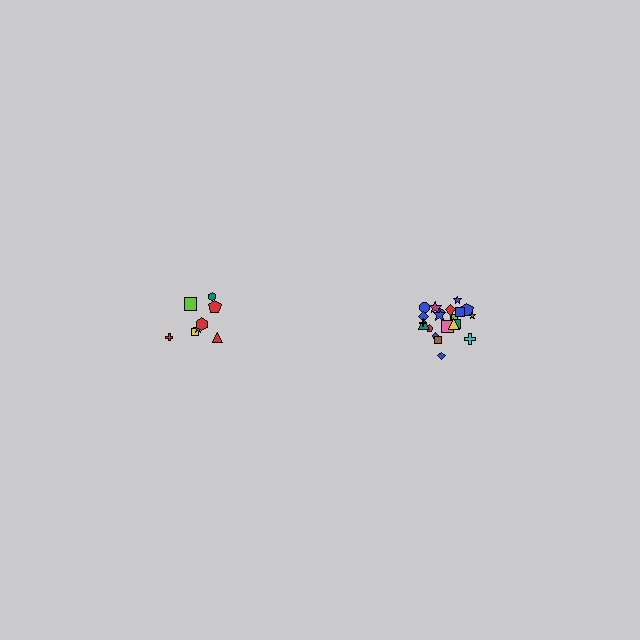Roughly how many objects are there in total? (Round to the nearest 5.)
Roughly 30 objects in total.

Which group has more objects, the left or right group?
The right group.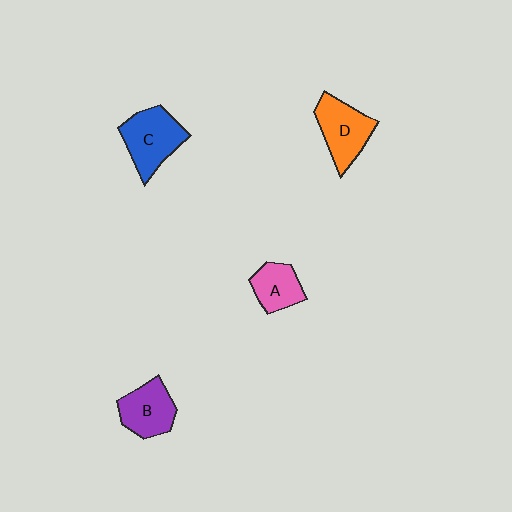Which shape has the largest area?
Shape C (blue).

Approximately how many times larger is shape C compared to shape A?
Approximately 1.5 times.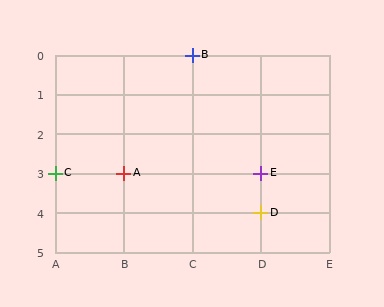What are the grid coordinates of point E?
Point E is at grid coordinates (D, 3).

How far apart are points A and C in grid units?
Points A and C are 1 column apart.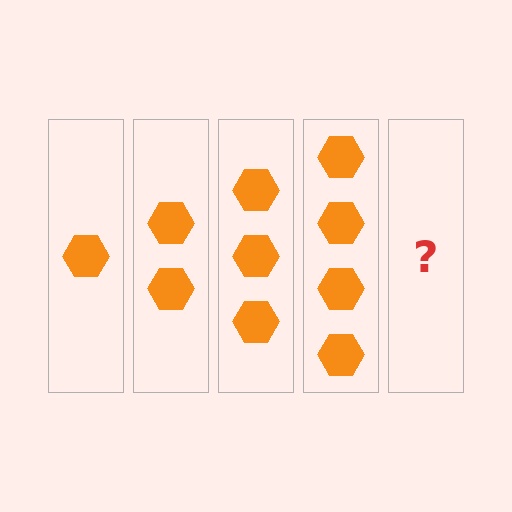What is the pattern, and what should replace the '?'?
The pattern is that each step adds one more hexagon. The '?' should be 5 hexagons.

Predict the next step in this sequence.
The next step is 5 hexagons.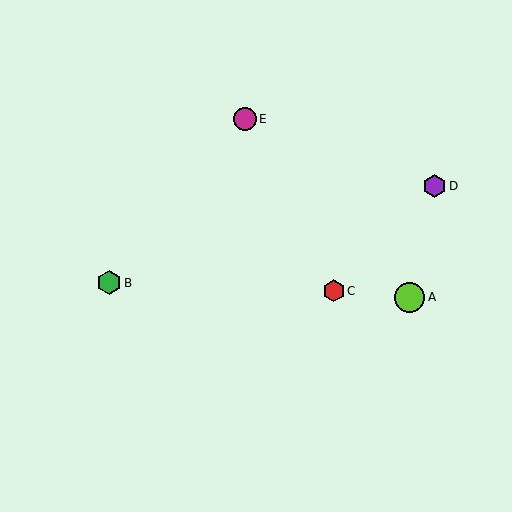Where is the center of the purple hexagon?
The center of the purple hexagon is at (434, 186).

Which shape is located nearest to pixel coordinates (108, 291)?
The green hexagon (labeled B) at (109, 283) is nearest to that location.